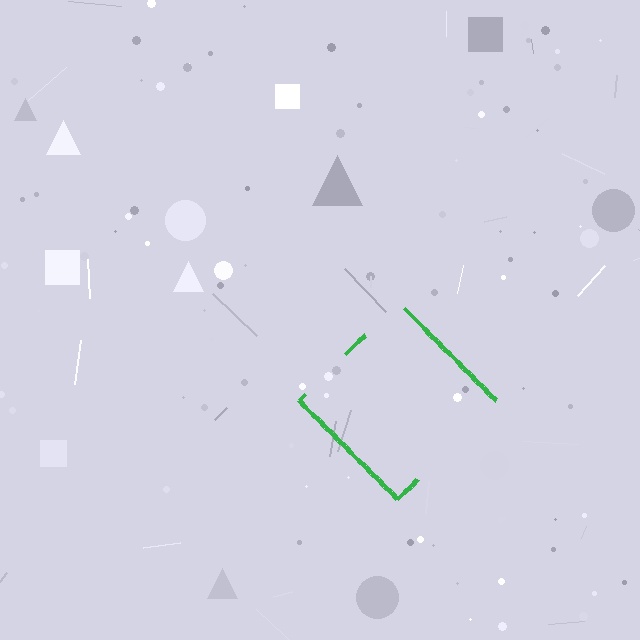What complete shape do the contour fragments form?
The contour fragments form a diamond.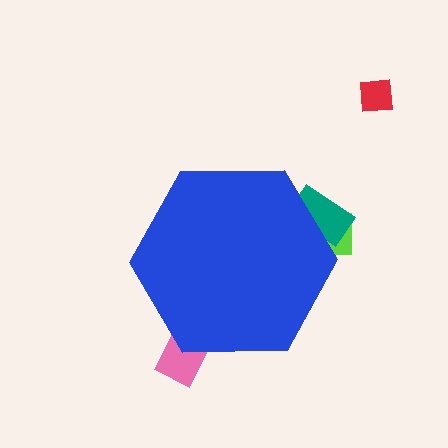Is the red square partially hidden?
No, the red square is fully visible.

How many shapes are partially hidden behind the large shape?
3 shapes are partially hidden.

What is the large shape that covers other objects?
A blue hexagon.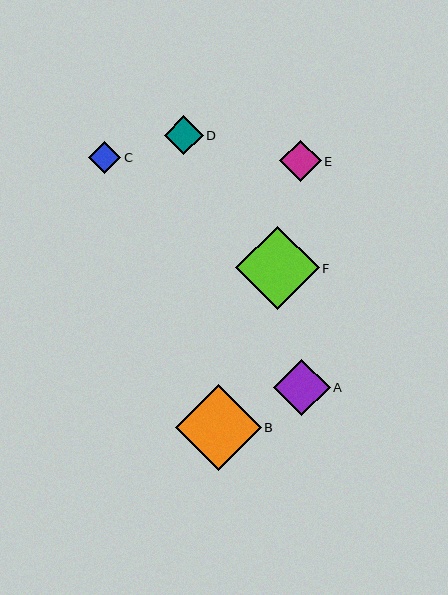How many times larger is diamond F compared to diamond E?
Diamond F is approximately 2.0 times the size of diamond E.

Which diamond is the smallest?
Diamond C is the smallest with a size of approximately 32 pixels.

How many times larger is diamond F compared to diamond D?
Diamond F is approximately 2.2 times the size of diamond D.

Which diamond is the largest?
Diamond B is the largest with a size of approximately 86 pixels.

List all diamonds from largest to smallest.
From largest to smallest: B, F, A, E, D, C.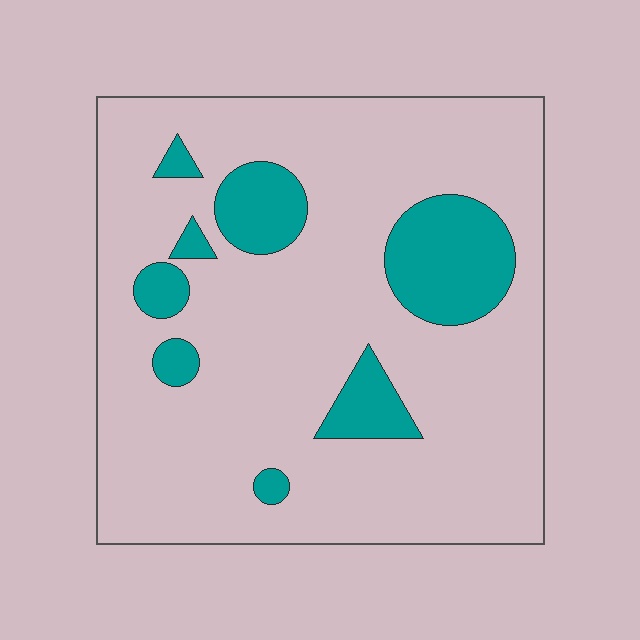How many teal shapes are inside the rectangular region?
8.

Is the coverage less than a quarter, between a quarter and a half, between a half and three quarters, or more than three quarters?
Less than a quarter.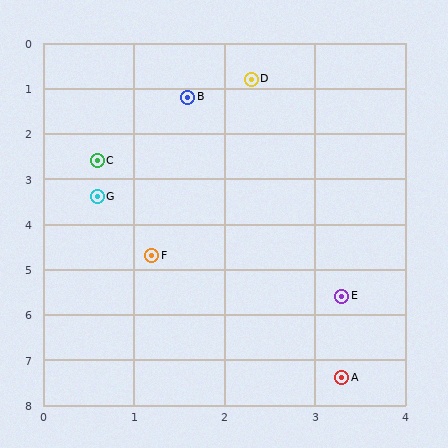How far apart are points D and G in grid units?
Points D and G are about 3.1 grid units apart.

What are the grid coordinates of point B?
Point B is at approximately (1.6, 1.2).